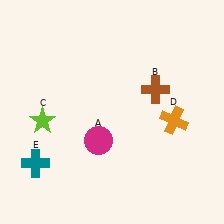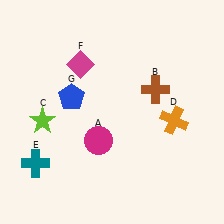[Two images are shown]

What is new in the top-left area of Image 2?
A magenta diamond (F) was added in the top-left area of Image 2.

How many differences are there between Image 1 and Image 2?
There are 2 differences between the two images.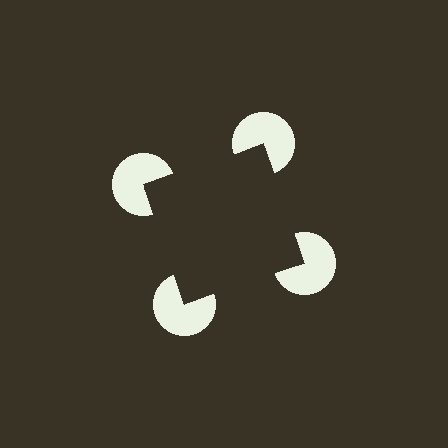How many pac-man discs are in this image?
There are 4 — one at each vertex of the illusory square.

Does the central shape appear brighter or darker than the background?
It typically appears slightly darker than the background, even though no actual brightness change is drawn.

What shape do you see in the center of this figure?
An illusory square — its edges are inferred from the aligned wedge cuts in the pac-man discs, not physically drawn.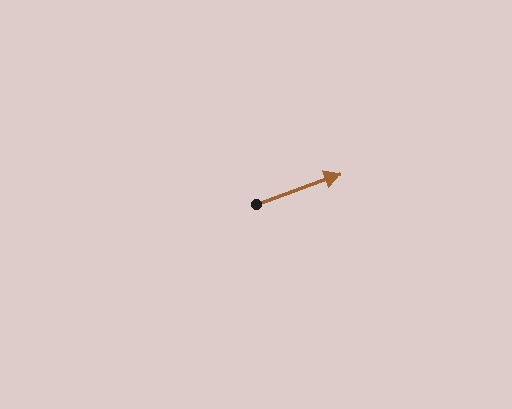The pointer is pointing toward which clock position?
Roughly 2 o'clock.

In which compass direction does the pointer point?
East.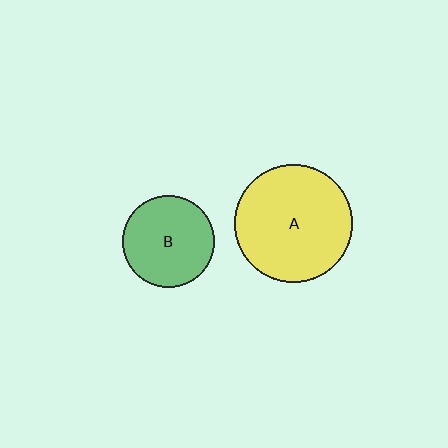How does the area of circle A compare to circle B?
Approximately 1.6 times.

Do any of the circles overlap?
No, none of the circles overlap.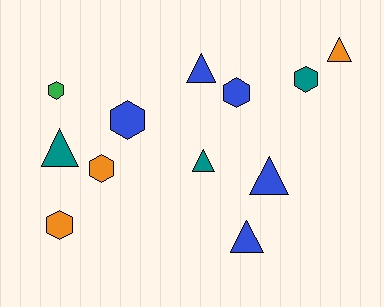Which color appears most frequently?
Blue, with 5 objects.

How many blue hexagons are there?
There are 2 blue hexagons.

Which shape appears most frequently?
Triangle, with 6 objects.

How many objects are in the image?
There are 12 objects.